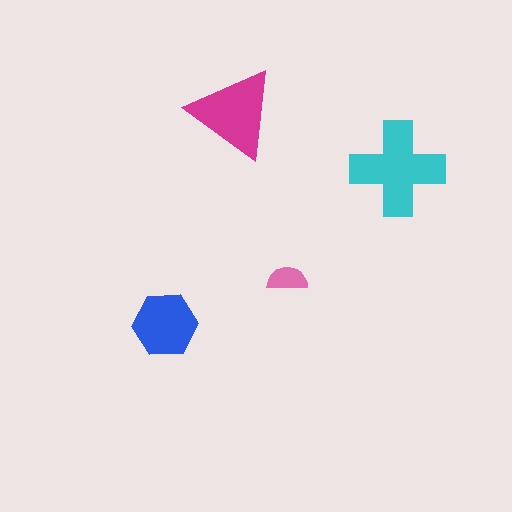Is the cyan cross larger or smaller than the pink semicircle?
Larger.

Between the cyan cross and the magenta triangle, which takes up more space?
The cyan cross.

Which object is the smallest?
The pink semicircle.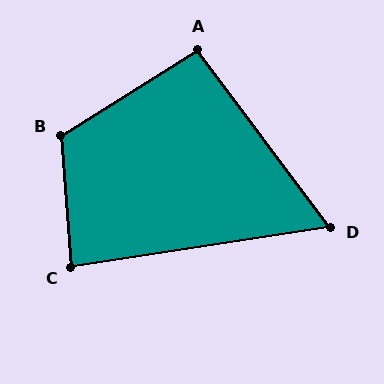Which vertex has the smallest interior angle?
D, at approximately 62 degrees.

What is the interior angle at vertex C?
Approximately 86 degrees (approximately right).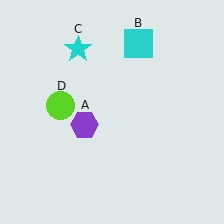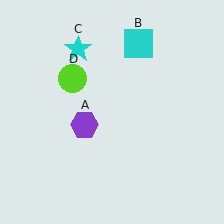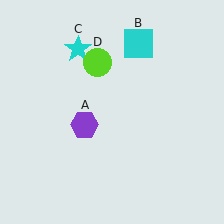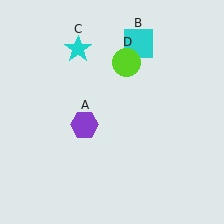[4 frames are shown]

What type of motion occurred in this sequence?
The lime circle (object D) rotated clockwise around the center of the scene.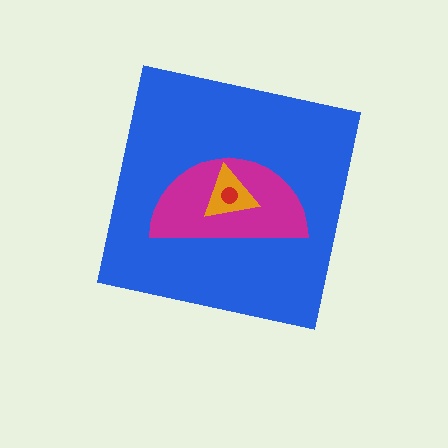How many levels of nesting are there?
4.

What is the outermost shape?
The blue square.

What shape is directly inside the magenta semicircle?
The orange triangle.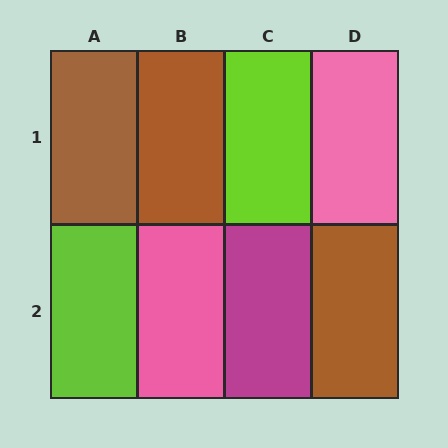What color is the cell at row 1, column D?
Pink.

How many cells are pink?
2 cells are pink.